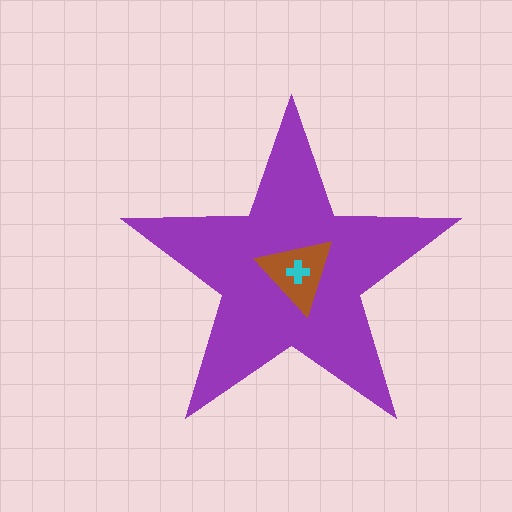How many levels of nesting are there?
3.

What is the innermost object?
The cyan cross.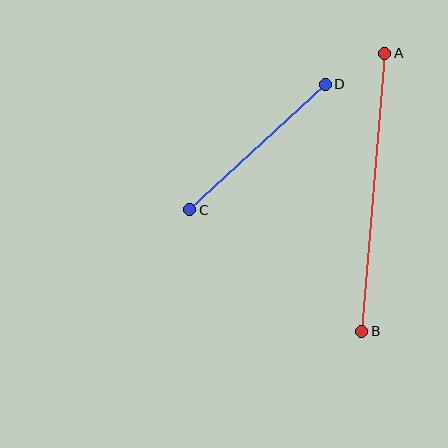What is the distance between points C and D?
The distance is approximately 185 pixels.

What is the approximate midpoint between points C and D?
The midpoint is at approximately (258, 147) pixels.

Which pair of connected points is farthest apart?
Points A and B are farthest apart.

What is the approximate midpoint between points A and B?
The midpoint is at approximately (373, 192) pixels.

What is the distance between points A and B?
The distance is approximately 279 pixels.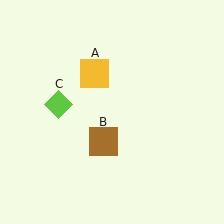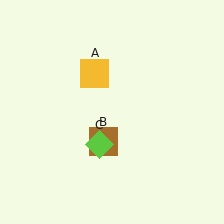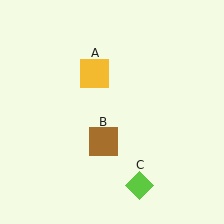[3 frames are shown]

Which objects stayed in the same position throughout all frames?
Yellow square (object A) and brown square (object B) remained stationary.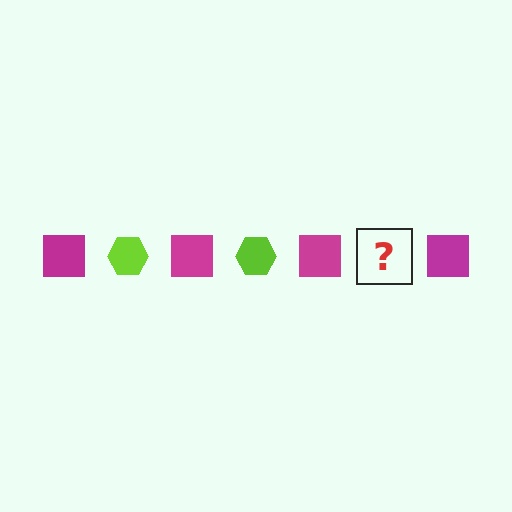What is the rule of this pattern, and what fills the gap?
The rule is that the pattern alternates between magenta square and lime hexagon. The gap should be filled with a lime hexagon.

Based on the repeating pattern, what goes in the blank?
The blank should be a lime hexagon.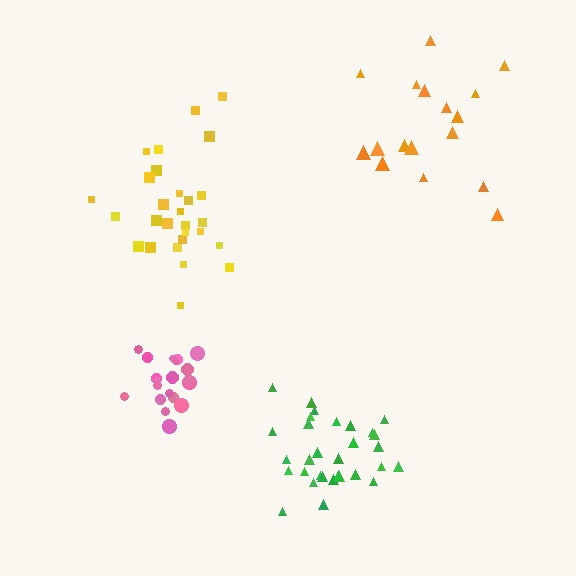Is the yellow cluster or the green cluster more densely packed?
Green.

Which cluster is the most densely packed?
Pink.